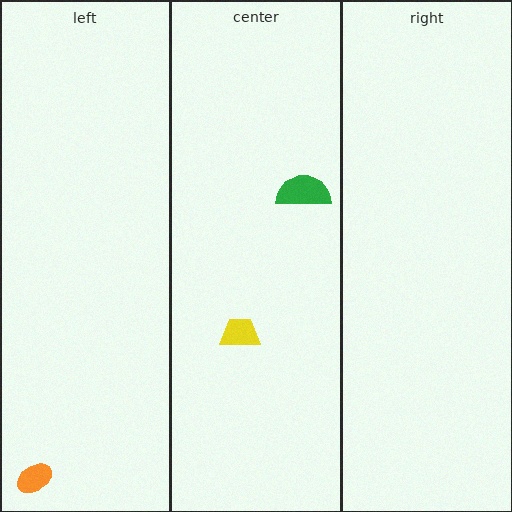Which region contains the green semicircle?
The center region.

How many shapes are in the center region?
2.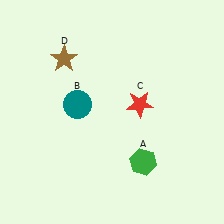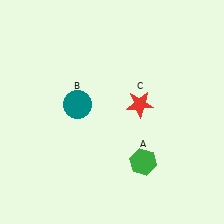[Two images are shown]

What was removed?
The brown star (D) was removed in Image 2.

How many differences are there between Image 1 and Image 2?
There is 1 difference between the two images.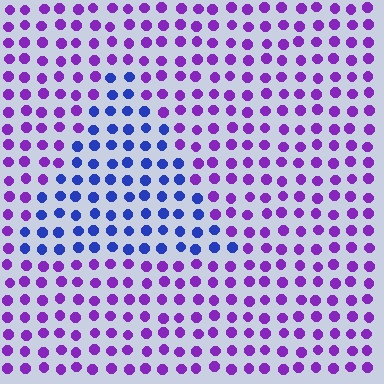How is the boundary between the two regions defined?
The boundary is defined purely by a slight shift in hue (about 49 degrees). Spacing, size, and orientation are identical on both sides.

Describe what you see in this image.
The image is filled with small purple elements in a uniform arrangement. A triangle-shaped region is visible where the elements are tinted to a slightly different hue, forming a subtle color boundary.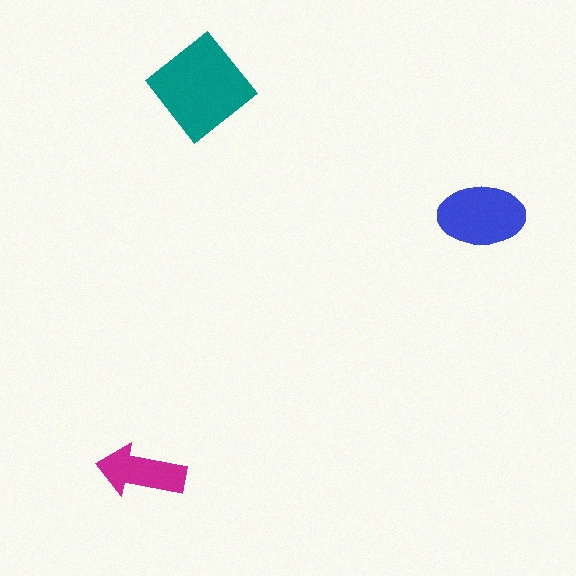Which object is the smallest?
The magenta arrow.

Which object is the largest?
The teal diamond.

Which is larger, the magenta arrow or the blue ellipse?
The blue ellipse.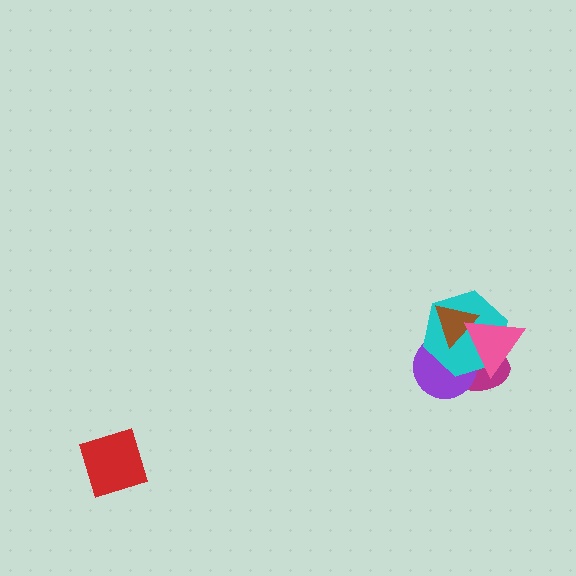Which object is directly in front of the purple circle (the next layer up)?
The cyan hexagon is directly in front of the purple circle.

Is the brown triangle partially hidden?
Yes, it is partially covered by another shape.